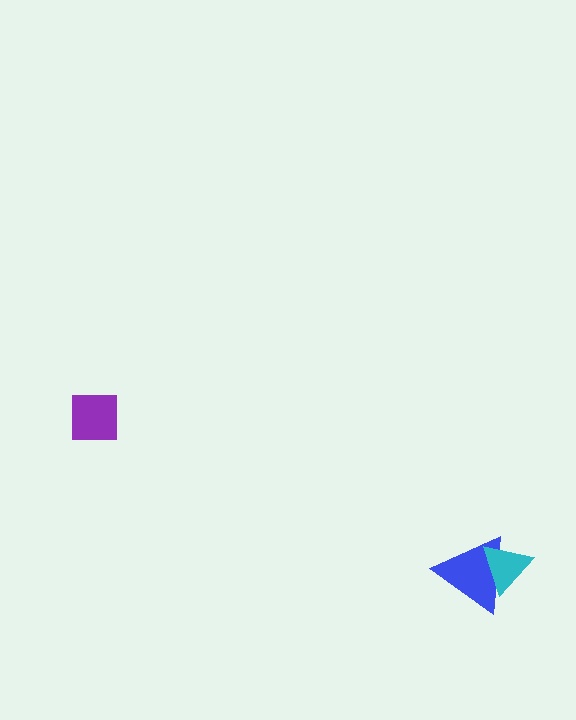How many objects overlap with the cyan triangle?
1 object overlaps with the cyan triangle.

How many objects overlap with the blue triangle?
1 object overlaps with the blue triangle.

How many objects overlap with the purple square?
0 objects overlap with the purple square.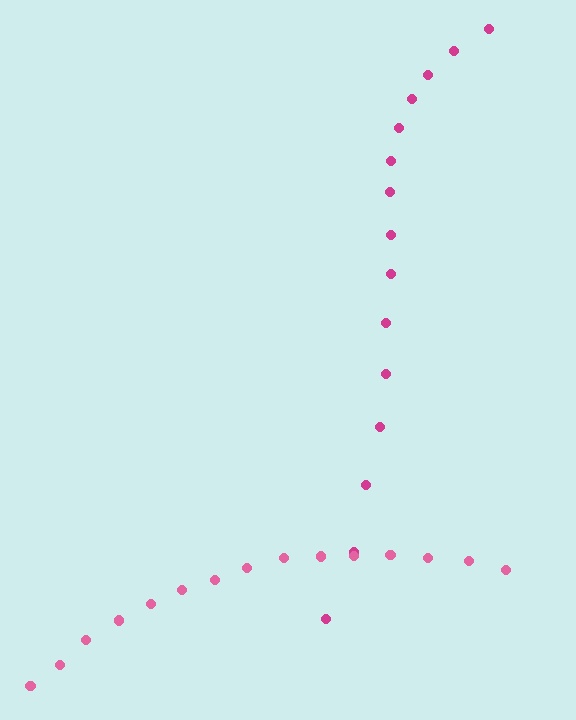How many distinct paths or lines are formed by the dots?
There are 2 distinct paths.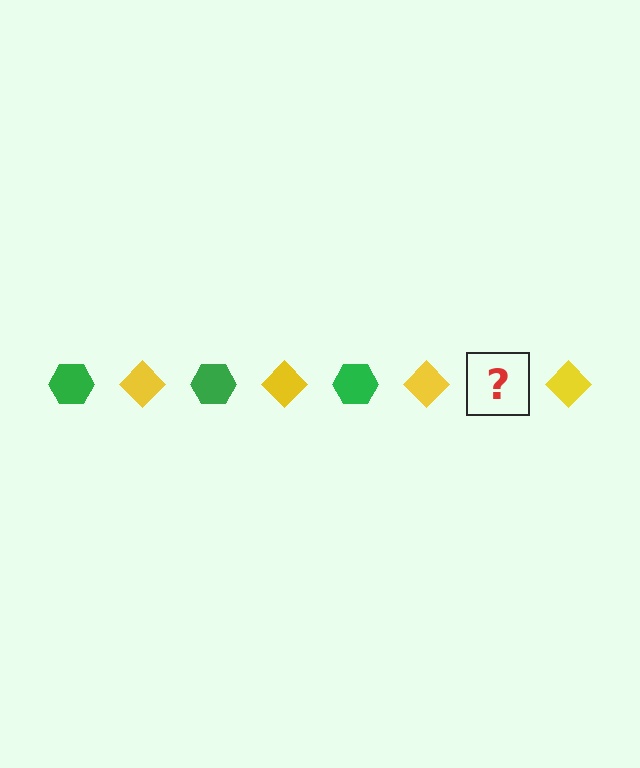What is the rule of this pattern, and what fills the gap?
The rule is that the pattern alternates between green hexagon and yellow diamond. The gap should be filled with a green hexagon.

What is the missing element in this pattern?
The missing element is a green hexagon.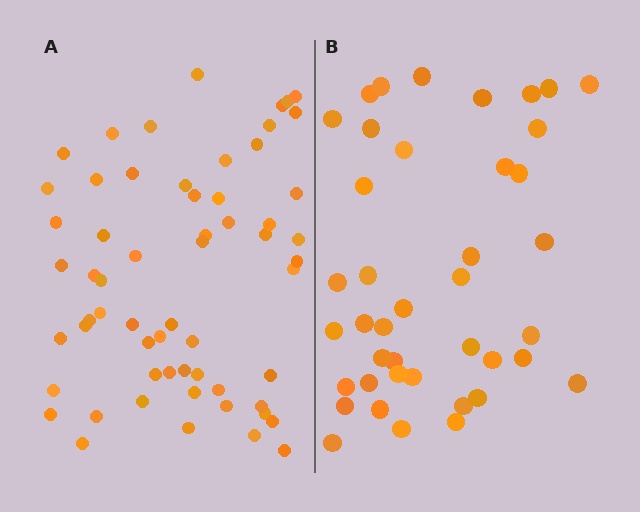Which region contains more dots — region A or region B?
Region A (the left region) has more dots.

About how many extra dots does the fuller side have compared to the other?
Region A has approximately 20 more dots than region B.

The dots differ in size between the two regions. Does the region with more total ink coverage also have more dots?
No. Region B has more total ink coverage because its dots are larger, but region A actually contains more individual dots. Total area can be misleading — the number of items is what matters here.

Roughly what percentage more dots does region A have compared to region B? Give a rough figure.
About 45% more.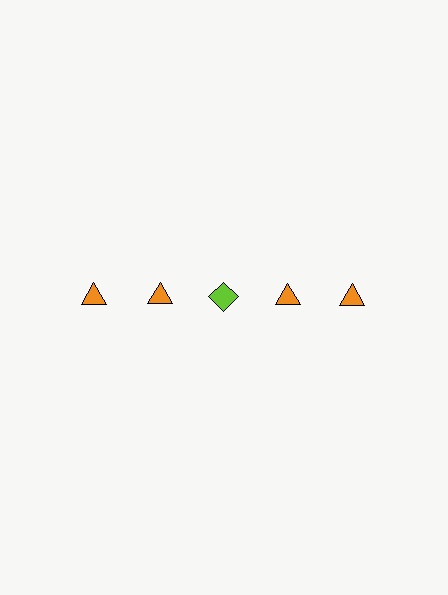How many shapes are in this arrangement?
There are 5 shapes arranged in a grid pattern.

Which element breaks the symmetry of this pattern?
The lime diamond in the top row, center column breaks the symmetry. All other shapes are orange triangles.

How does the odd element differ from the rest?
It differs in both color (lime instead of orange) and shape (diamond instead of triangle).